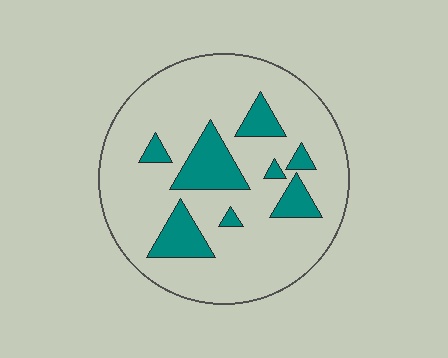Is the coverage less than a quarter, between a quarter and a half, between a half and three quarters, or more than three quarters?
Less than a quarter.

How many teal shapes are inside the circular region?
8.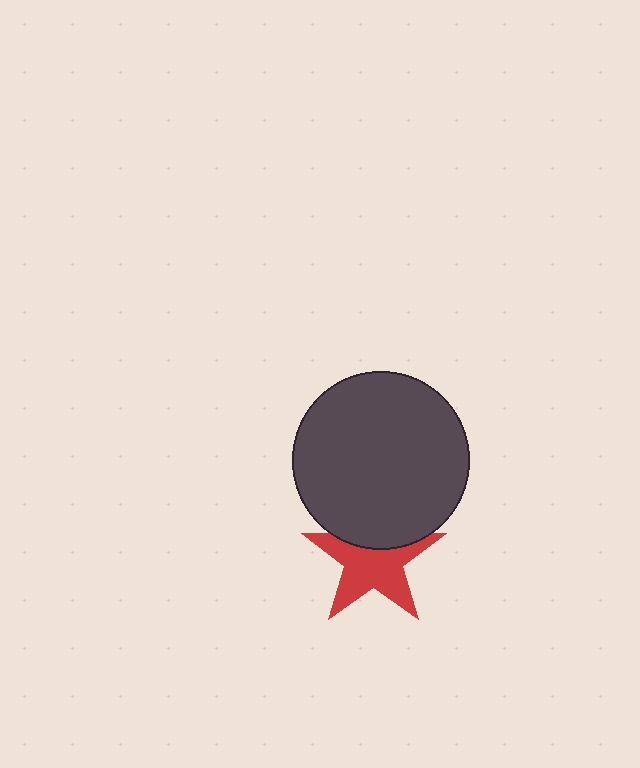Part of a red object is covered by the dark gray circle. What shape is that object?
It is a star.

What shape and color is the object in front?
The object in front is a dark gray circle.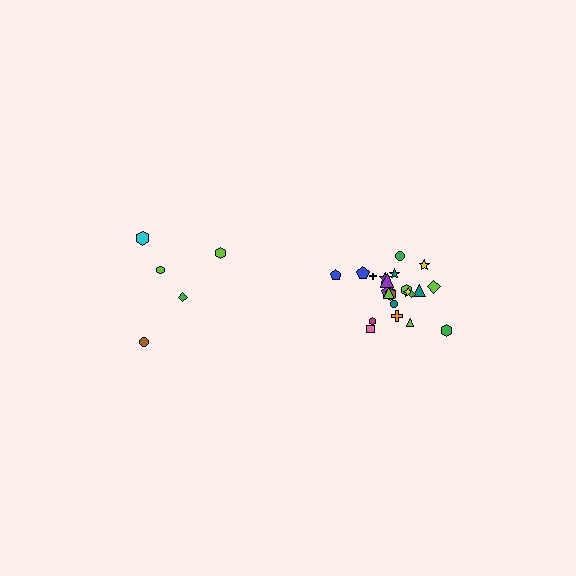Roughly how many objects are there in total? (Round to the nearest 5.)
Roughly 25 objects in total.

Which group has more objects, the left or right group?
The right group.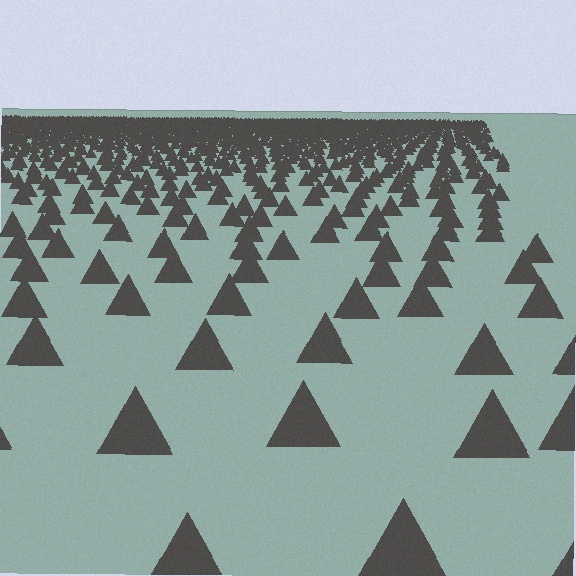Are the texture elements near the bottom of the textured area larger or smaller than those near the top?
Larger. Near the bottom, elements are closer to the viewer and appear at a bigger on-screen size.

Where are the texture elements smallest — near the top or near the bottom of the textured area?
Near the top.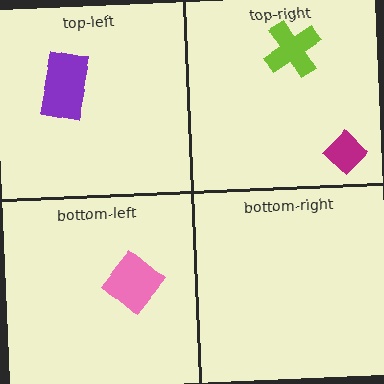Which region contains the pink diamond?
The bottom-left region.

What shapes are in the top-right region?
The lime cross, the magenta diamond.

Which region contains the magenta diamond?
The top-right region.